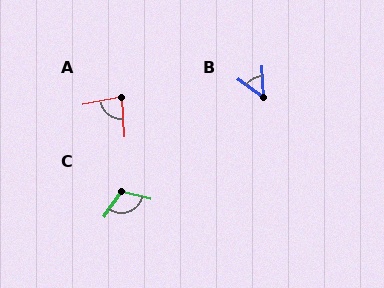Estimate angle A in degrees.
Approximately 82 degrees.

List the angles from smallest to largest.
B (51°), A (82°), C (110°).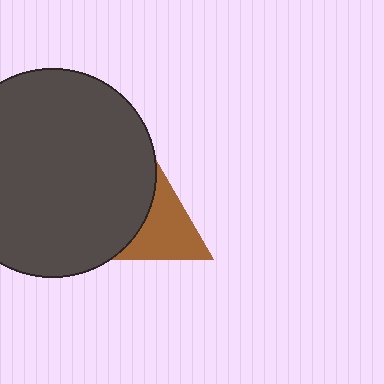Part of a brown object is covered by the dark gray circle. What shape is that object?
It is a triangle.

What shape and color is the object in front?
The object in front is a dark gray circle.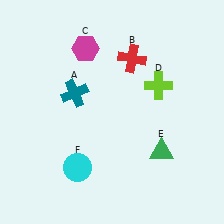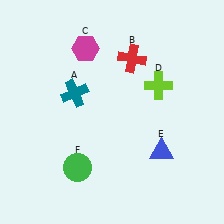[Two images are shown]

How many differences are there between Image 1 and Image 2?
There are 2 differences between the two images.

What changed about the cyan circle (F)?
In Image 1, F is cyan. In Image 2, it changed to green.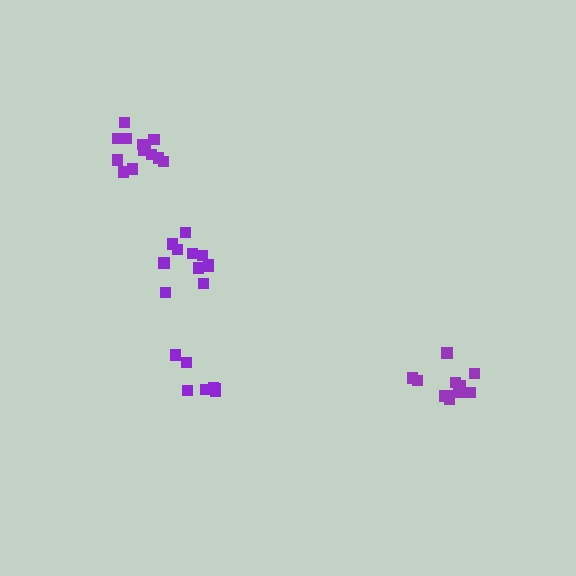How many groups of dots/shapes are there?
There are 4 groups.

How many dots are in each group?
Group 1: 11 dots, Group 2: 11 dots, Group 3: 7 dots, Group 4: 13 dots (42 total).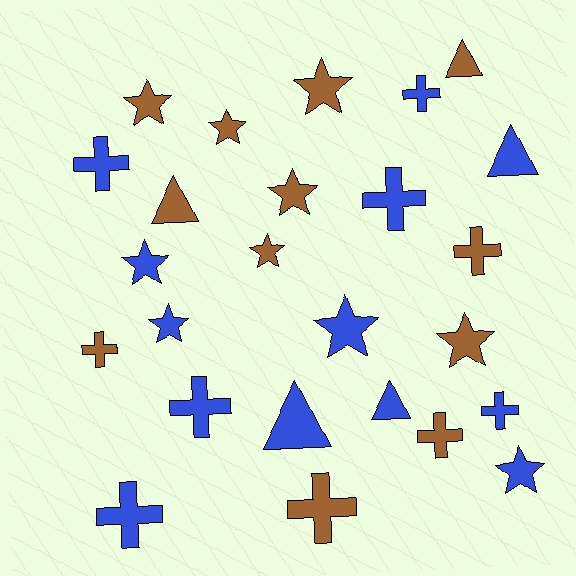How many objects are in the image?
There are 25 objects.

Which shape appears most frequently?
Cross, with 10 objects.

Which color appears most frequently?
Blue, with 13 objects.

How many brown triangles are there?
There are 2 brown triangles.